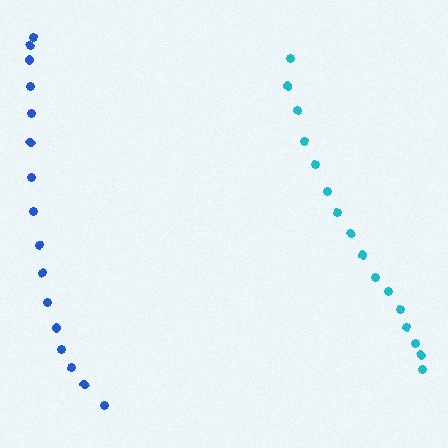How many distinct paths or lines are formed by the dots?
There are 2 distinct paths.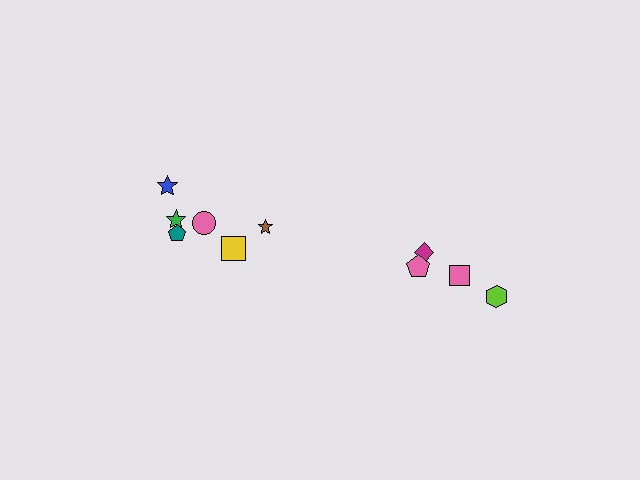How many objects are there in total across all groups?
There are 10 objects.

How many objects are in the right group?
There are 4 objects.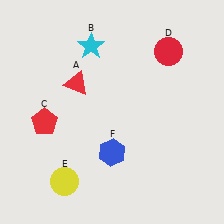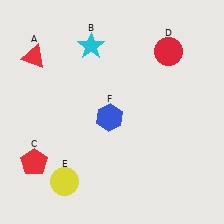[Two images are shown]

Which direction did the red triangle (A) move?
The red triangle (A) moved left.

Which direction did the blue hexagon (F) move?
The blue hexagon (F) moved up.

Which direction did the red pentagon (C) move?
The red pentagon (C) moved down.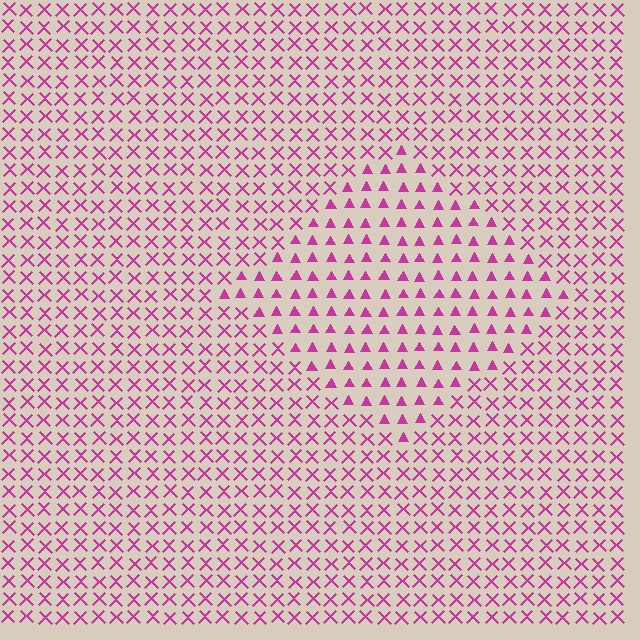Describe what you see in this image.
The image is filled with small magenta elements arranged in a uniform grid. A diamond-shaped region contains triangles, while the surrounding area contains X marks. The boundary is defined purely by the change in element shape.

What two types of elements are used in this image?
The image uses triangles inside the diamond region and X marks outside it.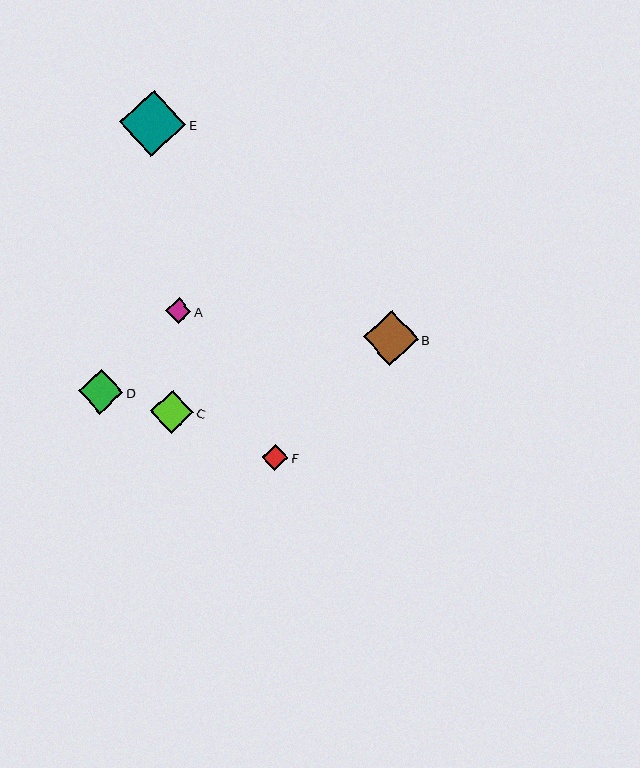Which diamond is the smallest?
Diamond A is the smallest with a size of approximately 26 pixels.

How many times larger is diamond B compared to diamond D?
Diamond B is approximately 1.2 times the size of diamond D.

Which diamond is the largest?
Diamond E is the largest with a size of approximately 66 pixels.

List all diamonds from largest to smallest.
From largest to smallest: E, B, D, C, F, A.